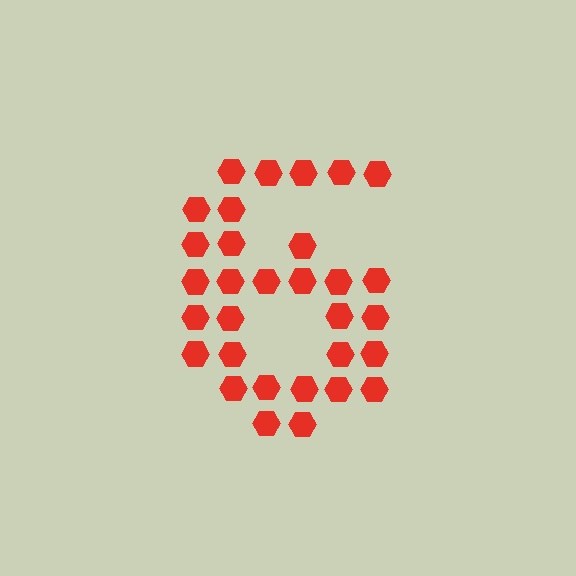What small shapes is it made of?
It is made of small hexagons.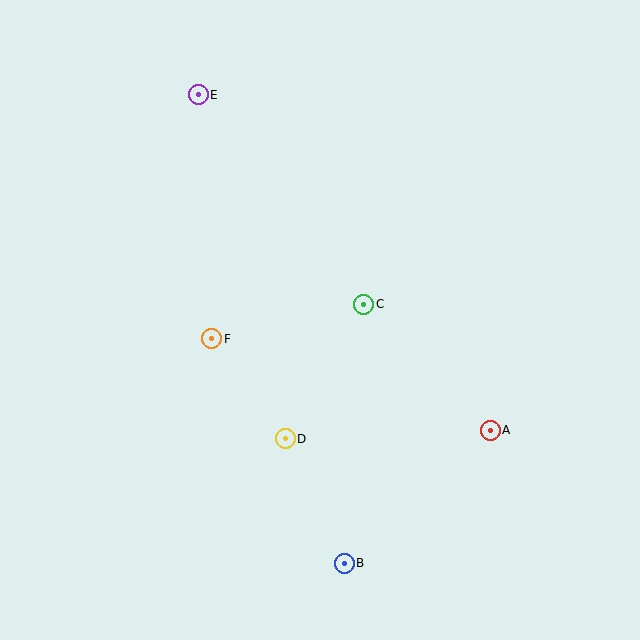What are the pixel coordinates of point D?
Point D is at (285, 439).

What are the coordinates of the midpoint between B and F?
The midpoint between B and F is at (278, 451).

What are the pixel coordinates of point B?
Point B is at (344, 563).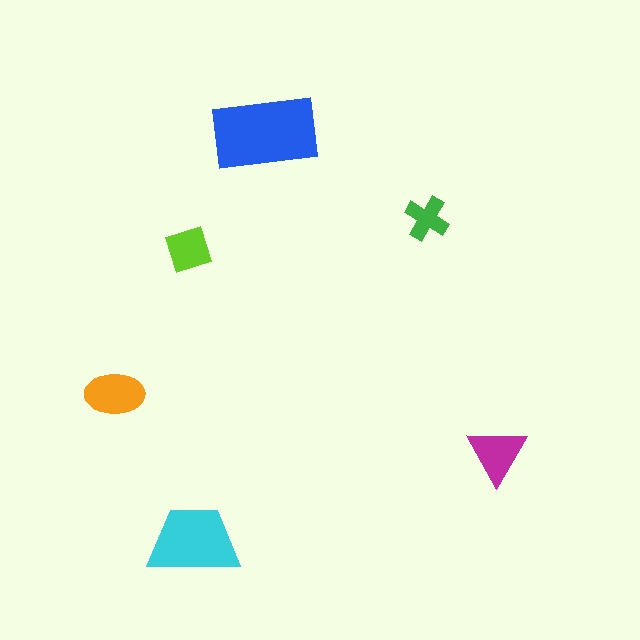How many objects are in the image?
There are 6 objects in the image.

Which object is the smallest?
The green cross.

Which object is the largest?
The blue rectangle.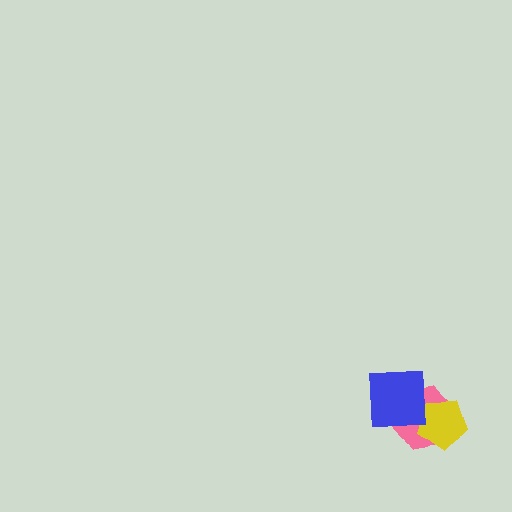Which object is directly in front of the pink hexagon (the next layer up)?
The yellow pentagon is directly in front of the pink hexagon.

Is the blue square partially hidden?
No, no other shape covers it.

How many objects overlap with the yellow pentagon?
1 object overlaps with the yellow pentagon.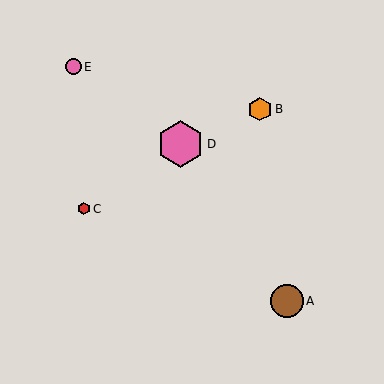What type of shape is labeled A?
Shape A is a brown circle.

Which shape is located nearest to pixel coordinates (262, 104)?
The orange hexagon (labeled B) at (260, 109) is nearest to that location.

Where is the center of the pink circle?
The center of the pink circle is at (74, 67).